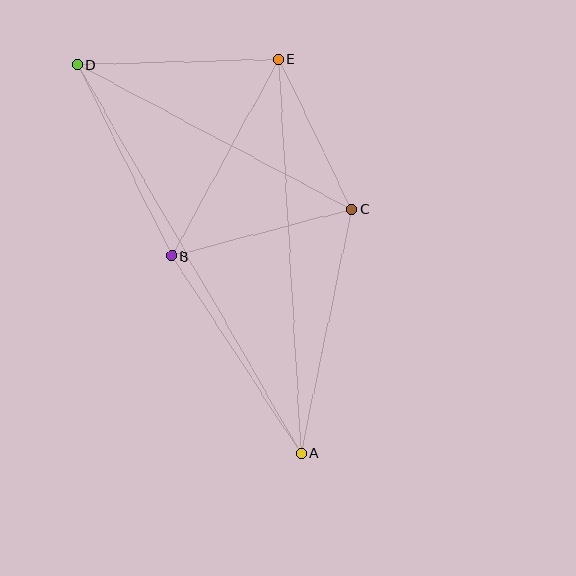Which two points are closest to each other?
Points C and E are closest to each other.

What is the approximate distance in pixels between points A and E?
The distance between A and E is approximately 395 pixels.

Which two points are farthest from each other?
Points A and D are farthest from each other.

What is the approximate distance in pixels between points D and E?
The distance between D and E is approximately 201 pixels.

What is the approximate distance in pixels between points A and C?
The distance between A and C is approximately 249 pixels.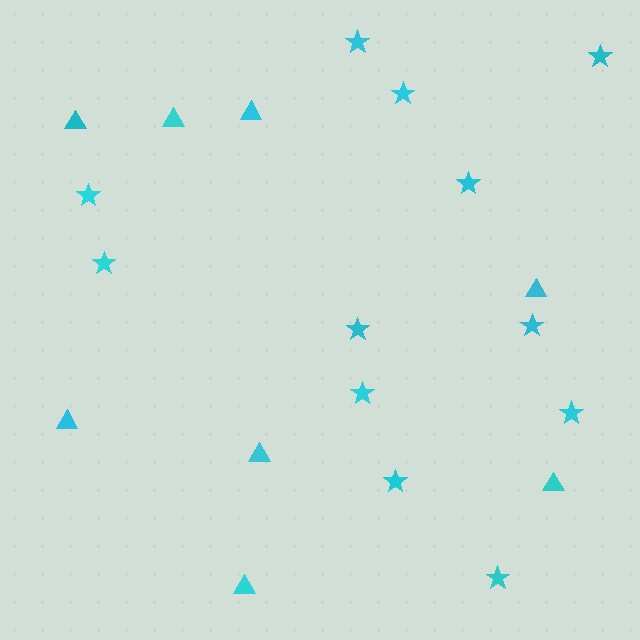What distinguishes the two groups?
There are 2 groups: one group of stars (12) and one group of triangles (8).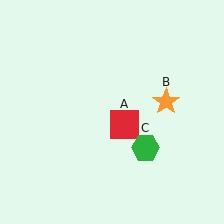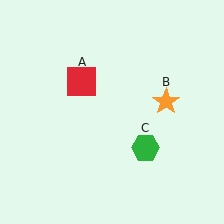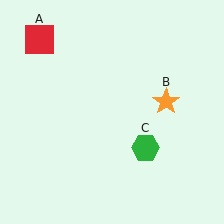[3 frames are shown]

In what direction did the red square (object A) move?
The red square (object A) moved up and to the left.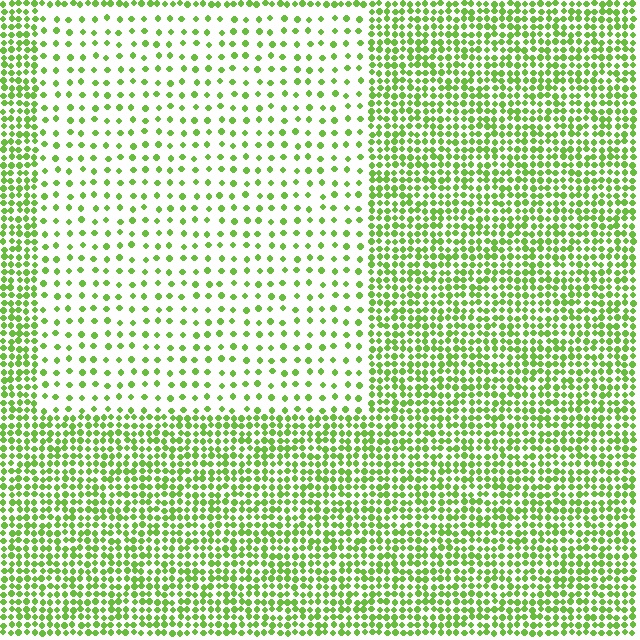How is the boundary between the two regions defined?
The boundary is defined by a change in element density (approximately 2.7x ratio). All elements are the same color, size, and shape.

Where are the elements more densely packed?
The elements are more densely packed outside the rectangle boundary.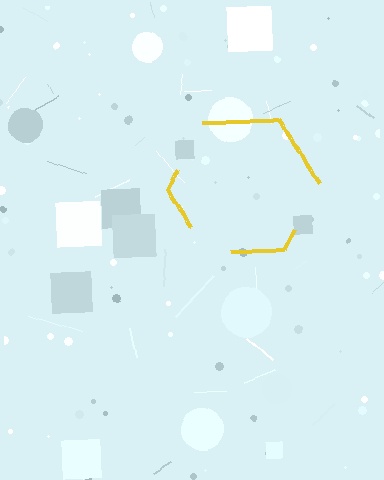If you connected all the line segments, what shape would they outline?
They would outline a hexagon.